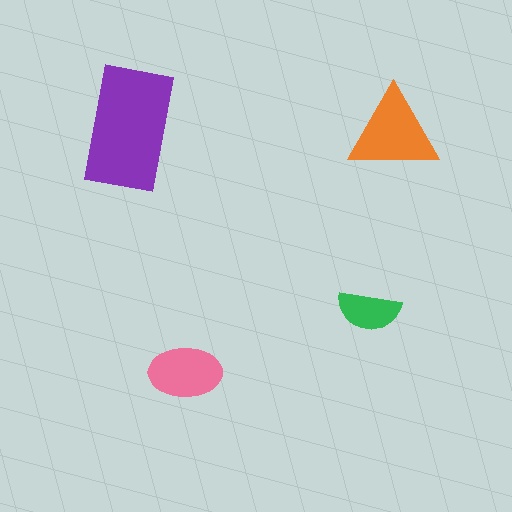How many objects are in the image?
There are 4 objects in the image.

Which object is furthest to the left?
The purple rectangle is leftmost.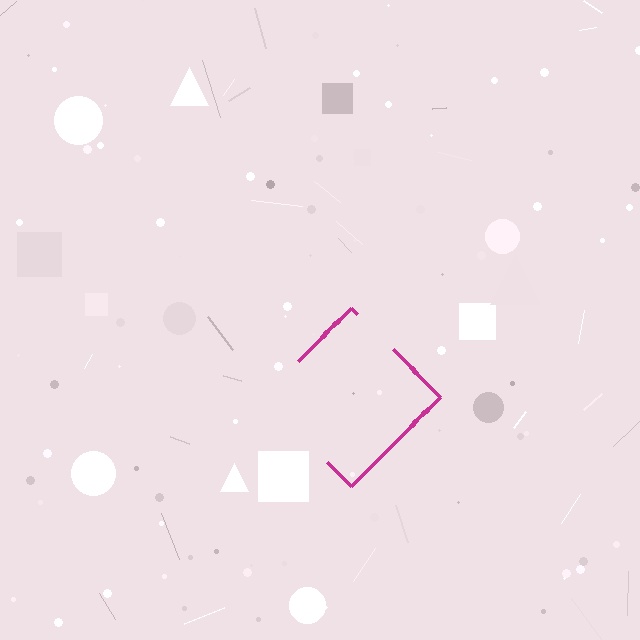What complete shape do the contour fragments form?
The contour fragments form a diamond.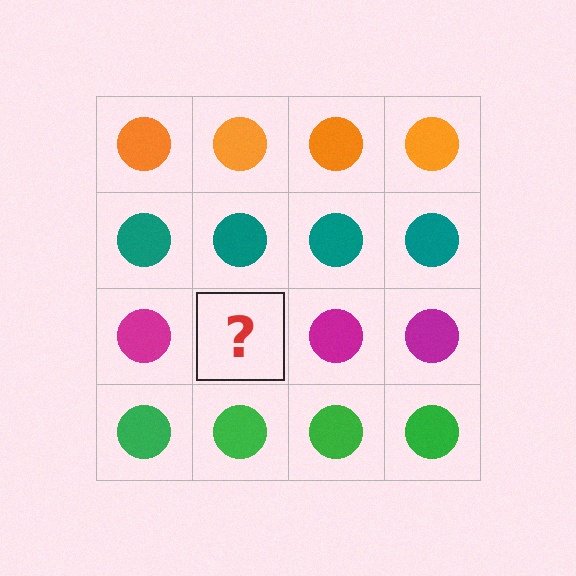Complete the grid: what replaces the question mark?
The question mark should be replaced with a magenta circle.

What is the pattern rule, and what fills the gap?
The rule is that each row has a consistent color. The gap should be filled with a magenta circle.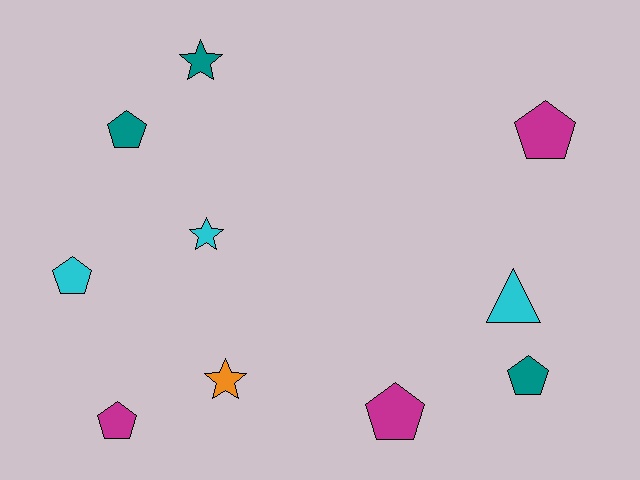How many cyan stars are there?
There is 1 cyan star.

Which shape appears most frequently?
Pentagon, with 6 objects.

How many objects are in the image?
There are 10 objects.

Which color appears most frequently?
Magenta, with 3 objects.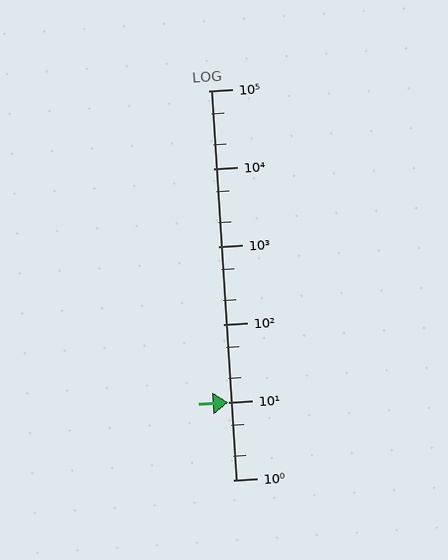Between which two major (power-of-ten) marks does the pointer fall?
The pointer is between 10 and 100.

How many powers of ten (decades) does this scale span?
The scale spans 5 decades, from 1 to 100000.